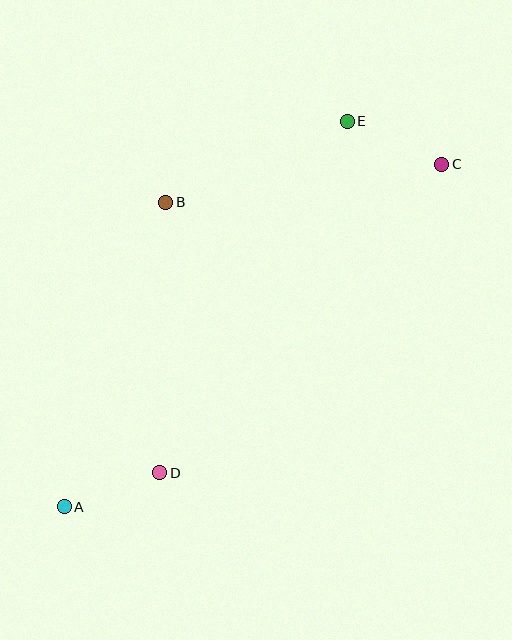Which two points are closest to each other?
Points A and D are closest to each other.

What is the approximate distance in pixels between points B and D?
The distance between B and D is approximately 271 pixels.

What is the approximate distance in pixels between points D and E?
The distance between D and E is approximately 398 pixels.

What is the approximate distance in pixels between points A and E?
The distance between A and E is approximately 478 pixels.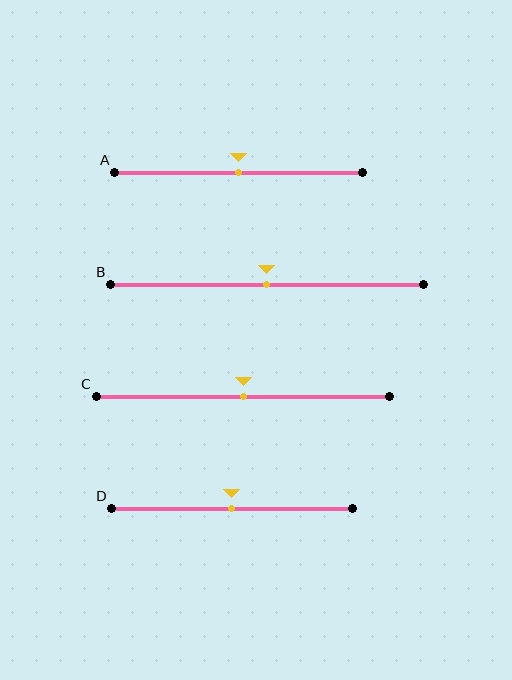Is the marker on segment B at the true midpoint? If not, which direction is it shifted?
Yes, the marker on segment B is at the true midpoint.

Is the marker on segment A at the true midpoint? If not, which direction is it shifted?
Yes, the marker on segment A is at the true midpoint.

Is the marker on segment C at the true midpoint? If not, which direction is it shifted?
Yes, the marker on segment C is at the true midpoint.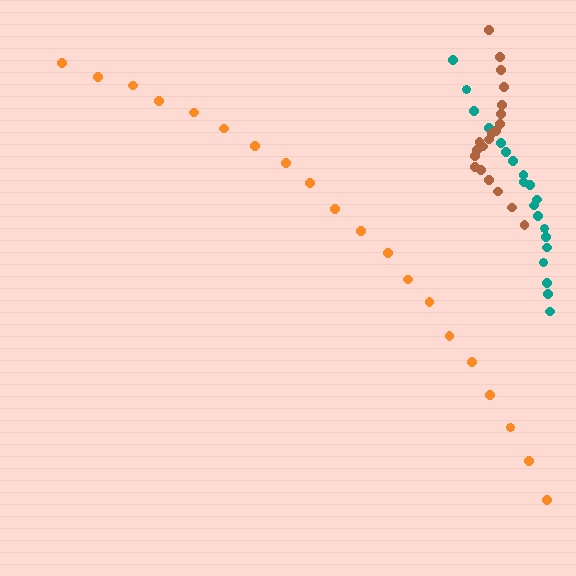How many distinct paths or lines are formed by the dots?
There are 3 distinct paths.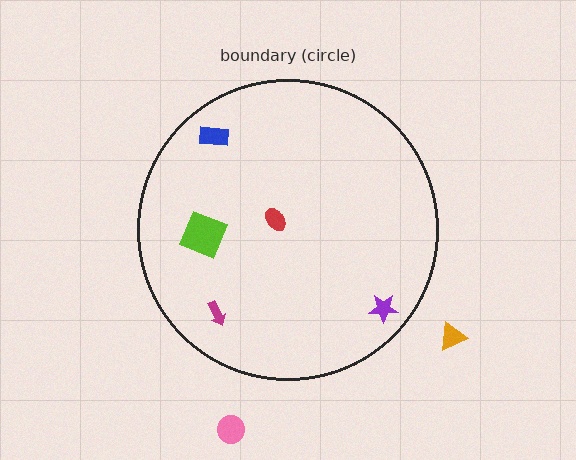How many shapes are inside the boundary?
5 inside, 2 outside.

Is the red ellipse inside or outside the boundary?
Inside.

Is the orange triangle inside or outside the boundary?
Outside.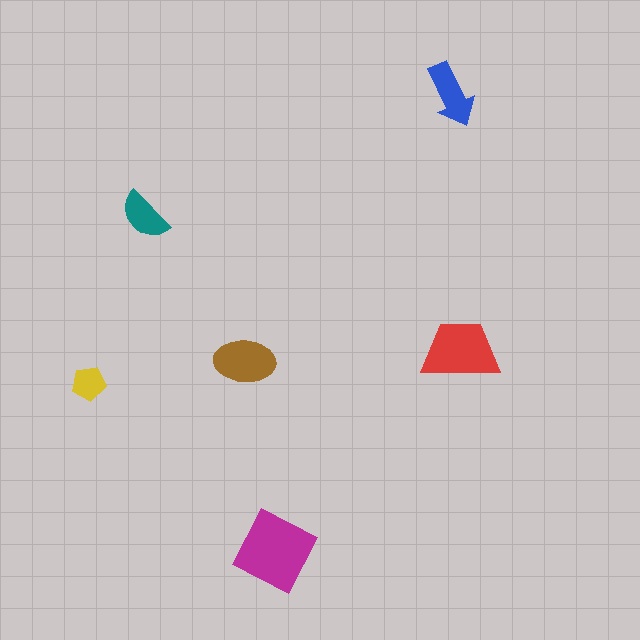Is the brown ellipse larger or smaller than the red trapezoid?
Smaller.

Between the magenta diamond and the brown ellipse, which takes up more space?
The magenta diamond.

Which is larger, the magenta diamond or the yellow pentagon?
The magenta diamond.